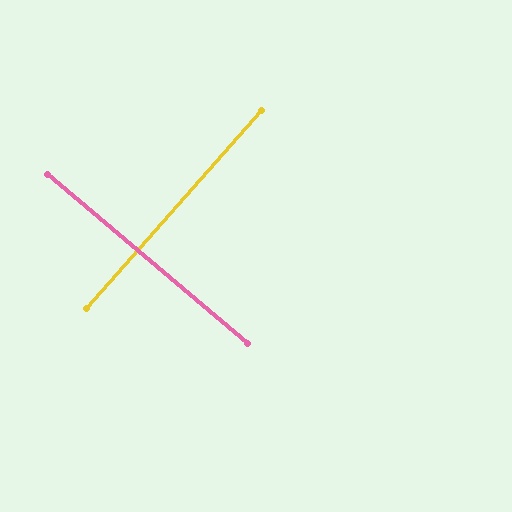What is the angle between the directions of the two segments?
Approximately 89 degrees.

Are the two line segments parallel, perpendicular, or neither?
Perpendicular — they meet at approximately 89°.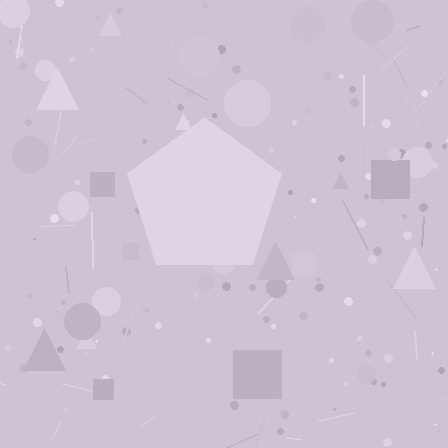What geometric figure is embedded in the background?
A pentagon is embedded in the background.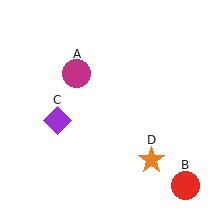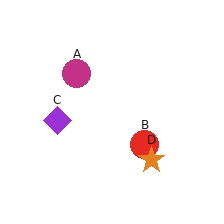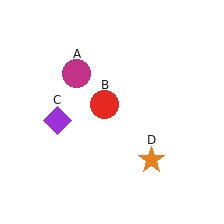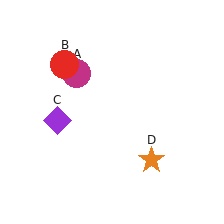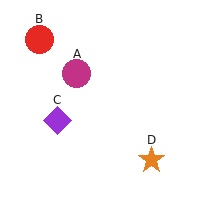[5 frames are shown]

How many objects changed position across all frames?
1 object changed position: red circle (object B).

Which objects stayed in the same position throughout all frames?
Magenta circle (object A) and purple diamond (object C) and orange star (object D) remained stationary.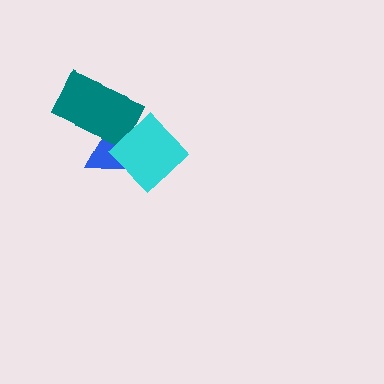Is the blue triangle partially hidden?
Yes, it is partially covered by another shape.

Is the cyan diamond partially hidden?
No, no other shape covers it.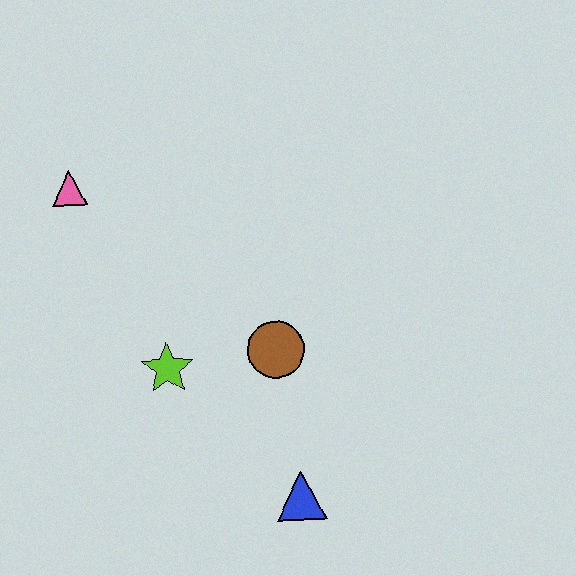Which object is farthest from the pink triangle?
The blue triangle is farthest from the pink triangle.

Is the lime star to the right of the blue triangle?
No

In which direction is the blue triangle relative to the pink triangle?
The blue triangle is below the pink triangle.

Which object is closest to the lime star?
The brown circle is closest to the lime star.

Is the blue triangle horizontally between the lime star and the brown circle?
No